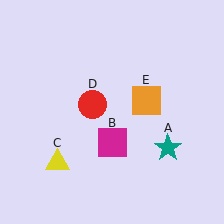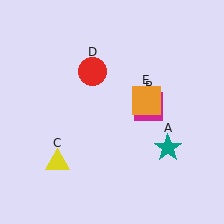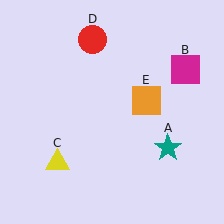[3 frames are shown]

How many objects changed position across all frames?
2 objects changed position: magenta square (object B), red circle (object D).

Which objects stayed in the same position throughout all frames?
Teal star (object A) and yellow triangle (object C) and orange square (object E) remained stationary.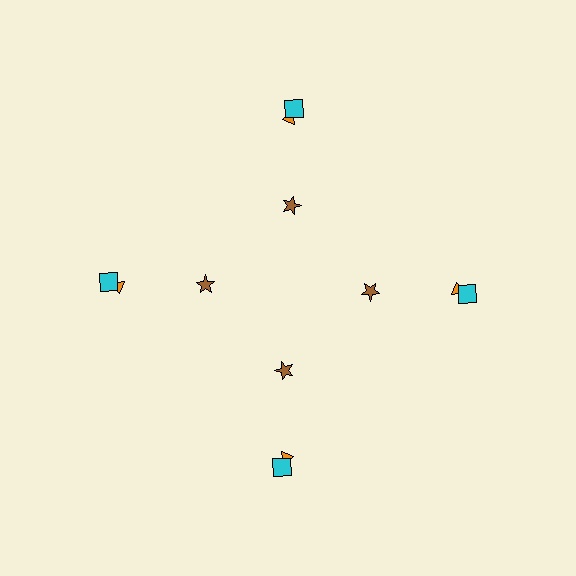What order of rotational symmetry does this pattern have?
This pattern has 4-fold rotational symmetry.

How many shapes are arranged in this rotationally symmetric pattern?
There are 12 shapes, arranged in 4 groups of 3.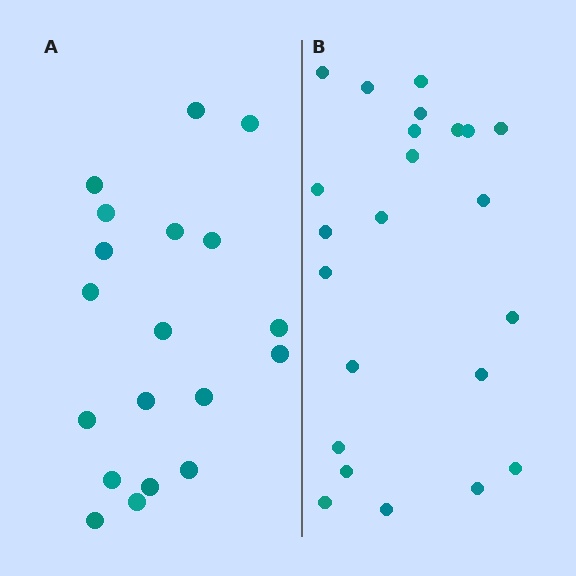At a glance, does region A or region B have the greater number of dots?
Region B (the right region) has more dots.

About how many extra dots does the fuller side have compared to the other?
Region B has about 4 more dots than region A.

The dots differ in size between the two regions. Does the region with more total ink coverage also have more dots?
No. Region A has more total ink coverage because its dots are larger, but region B actually contains more individual dots. Total area can be misleading — the number of items is what matters here.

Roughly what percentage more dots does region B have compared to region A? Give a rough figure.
About 20% more.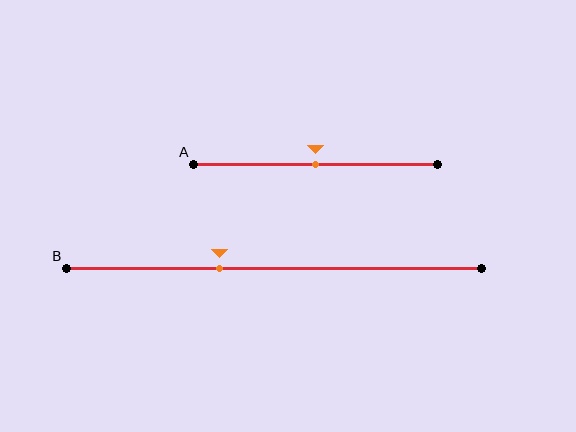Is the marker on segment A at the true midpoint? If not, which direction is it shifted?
Yes, the marker on segment A is at the true midpoint.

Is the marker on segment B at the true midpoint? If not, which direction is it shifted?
No, the marker on segment B is shifted to the left by about 13% of the segment length.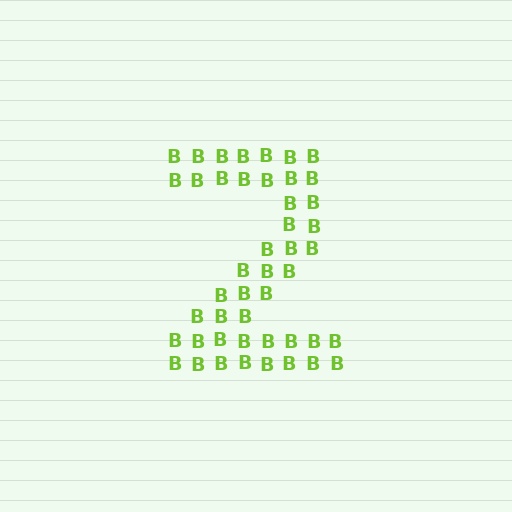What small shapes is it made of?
It is made of small letter B's.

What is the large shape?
The large shape is the digit 2.